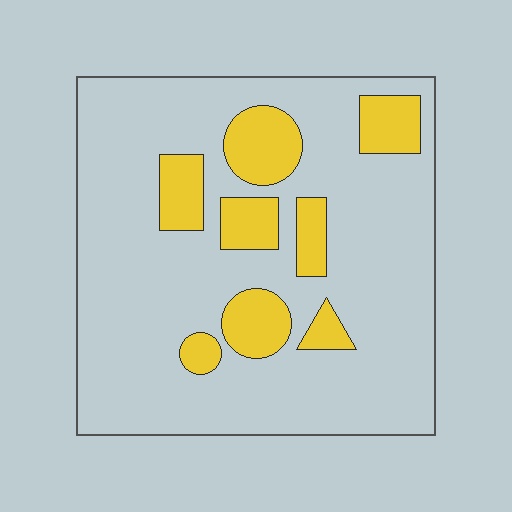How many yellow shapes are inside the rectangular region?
8.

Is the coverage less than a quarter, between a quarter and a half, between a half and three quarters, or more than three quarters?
Less than a quarter.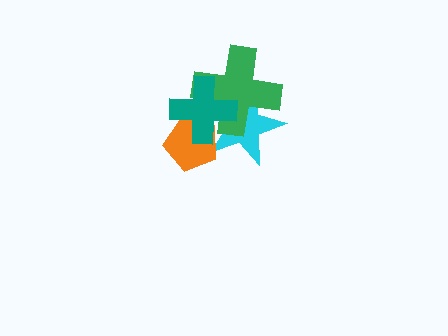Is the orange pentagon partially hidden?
Yes, it is partially covered by another shape.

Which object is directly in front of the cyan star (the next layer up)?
The green cross is directly in front of the cyan star.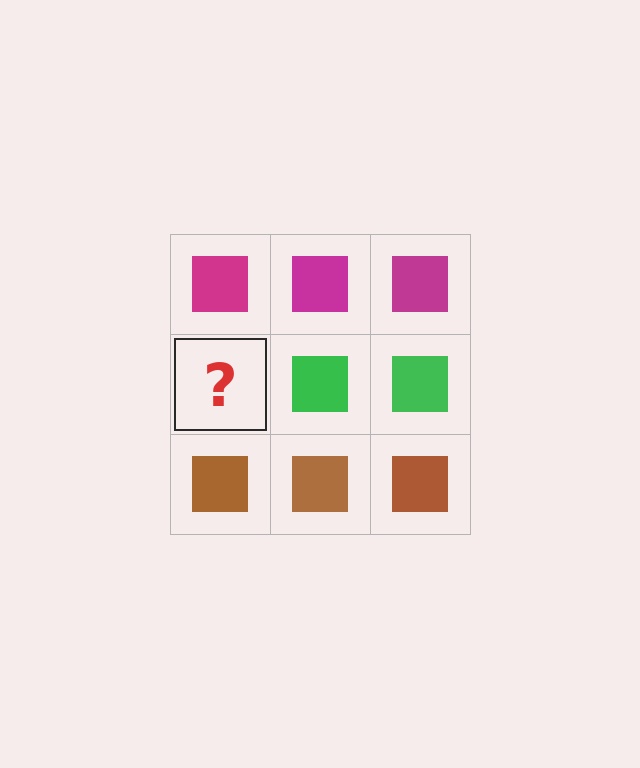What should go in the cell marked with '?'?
The missing cell should contain a green square.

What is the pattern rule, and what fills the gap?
The rule is that each row has a consistent color. The gap should be filled with a green square.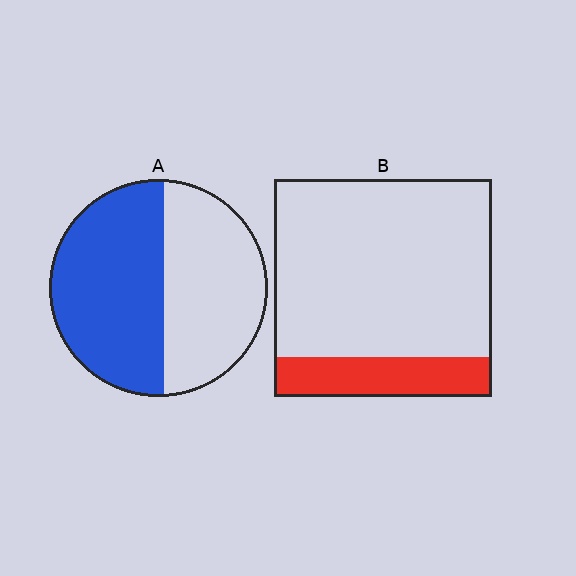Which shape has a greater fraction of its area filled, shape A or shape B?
Shape A.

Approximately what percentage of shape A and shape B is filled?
A is approximately 55% and B is approximately 20%.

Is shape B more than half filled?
No.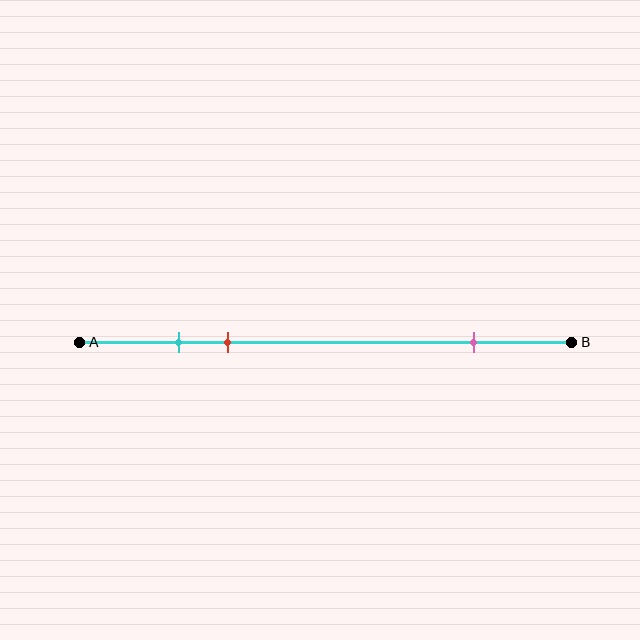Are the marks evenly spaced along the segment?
No, the marks are not evenly spaced.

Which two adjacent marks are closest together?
The cyan and red marks are the closest adjacent pair.